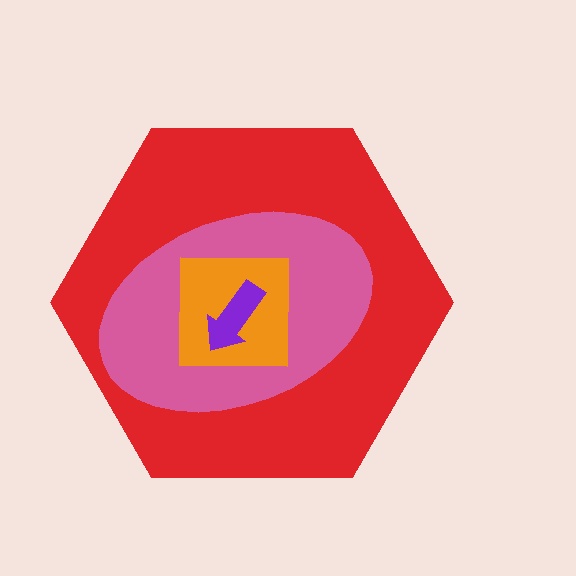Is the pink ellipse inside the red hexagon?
Yes.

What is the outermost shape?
The red hexagon.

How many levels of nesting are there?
4.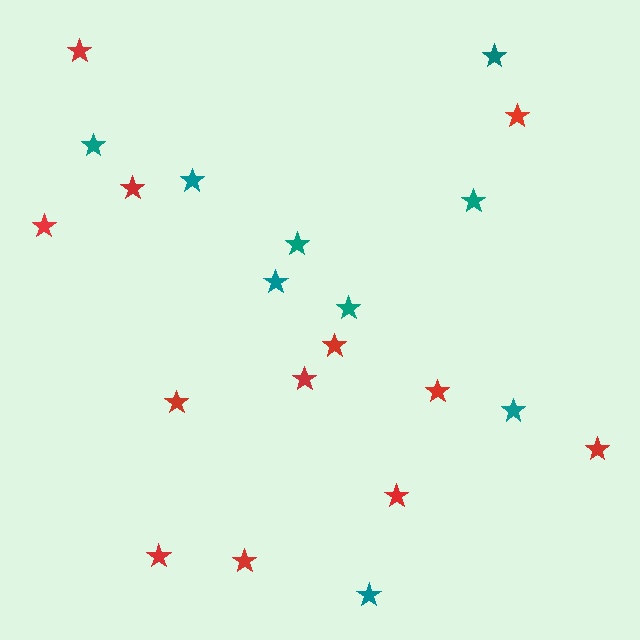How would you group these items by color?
There are 2 groups: one group of red stars (12) and one group of teal stars (9).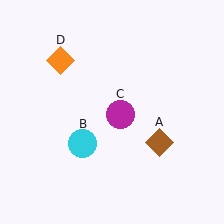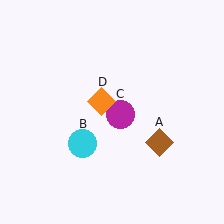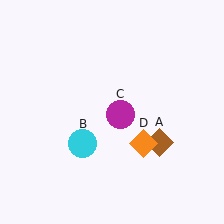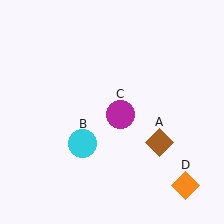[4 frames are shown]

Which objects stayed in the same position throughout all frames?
Brown diamond (object A) and cyan circle (object B) and magenta circle (object C) remained stationary.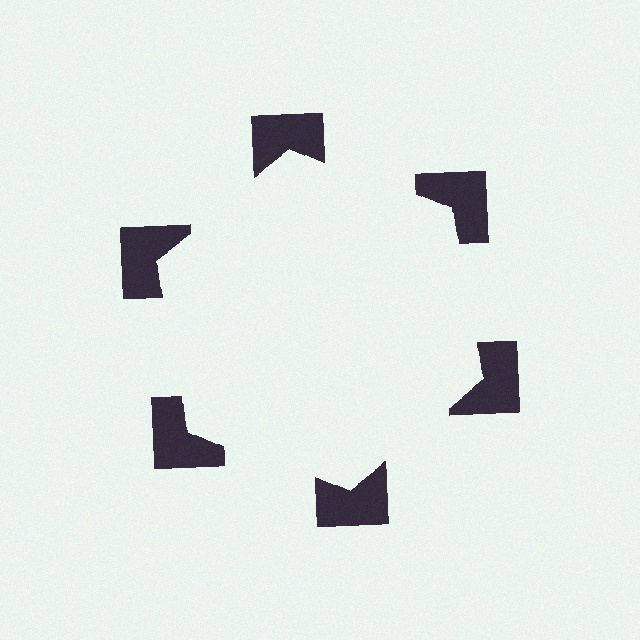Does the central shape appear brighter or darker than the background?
It typically appears slightly brighter than the background, even though no actual brightness change is drawn.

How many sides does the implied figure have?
6 sides.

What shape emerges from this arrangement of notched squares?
An illusory hexagon — its edges are inferred from the aligned wedge cuts in the notched squares, not physically drawn.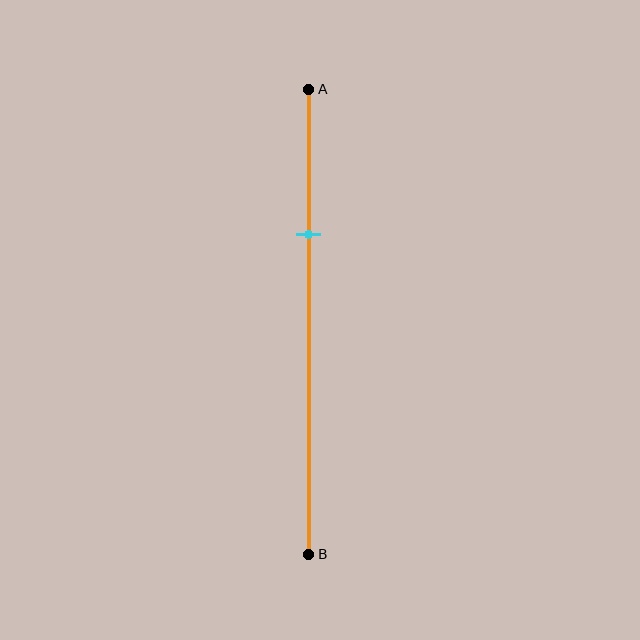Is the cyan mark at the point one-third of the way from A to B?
Yes, the mark is approximately at the one-third point.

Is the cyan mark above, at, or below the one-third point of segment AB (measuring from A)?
The cyan mark is approximately at the one-third point of segment AB.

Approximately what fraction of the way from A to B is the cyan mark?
The cyan mark is approximately 30% of the way from A to B.